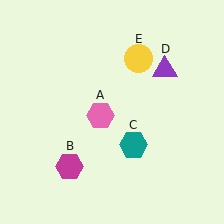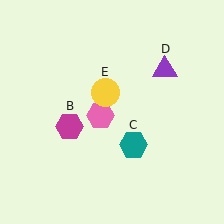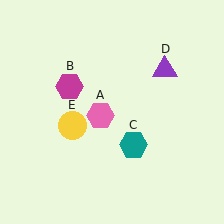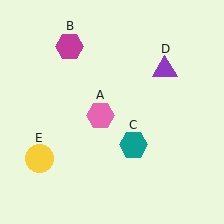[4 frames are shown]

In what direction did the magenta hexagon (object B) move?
The magenta hexagon (object B) moved up.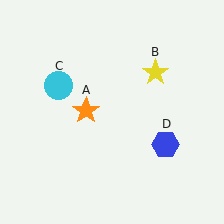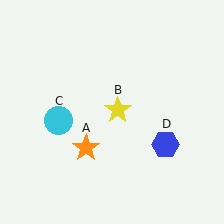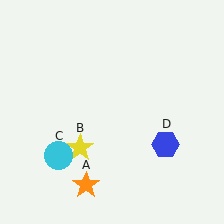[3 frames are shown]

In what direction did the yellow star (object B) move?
The yellow star (object B) moved down and to the left.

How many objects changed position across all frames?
3 objects changed position: orange star (object A), yellow star (object B), cyan circle (object C).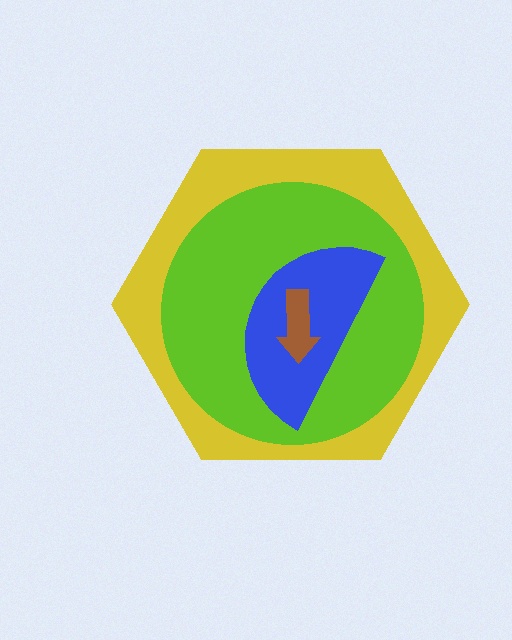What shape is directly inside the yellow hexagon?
The lime circle.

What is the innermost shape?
The brown arrow.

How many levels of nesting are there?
4.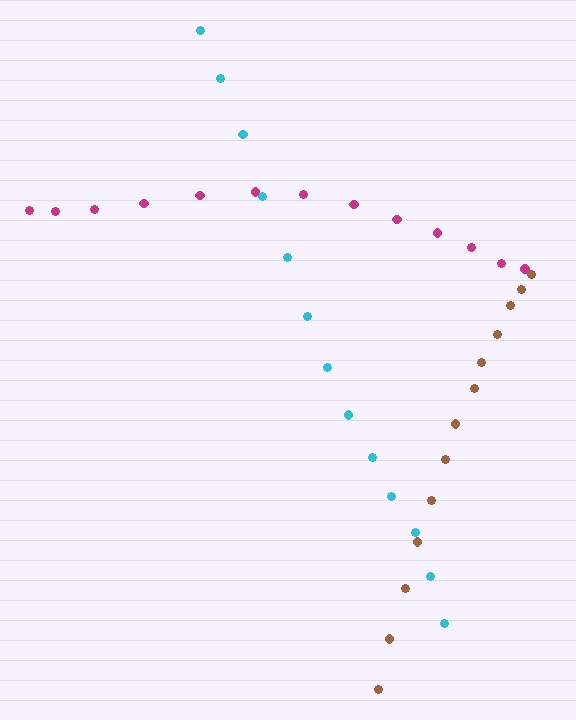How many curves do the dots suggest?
There are 3 distinct paths.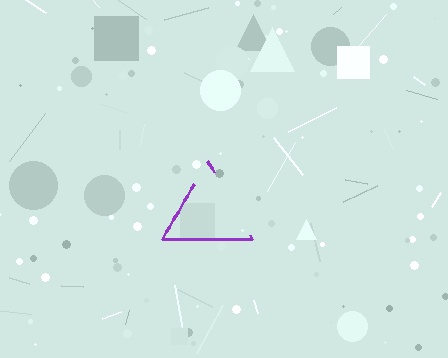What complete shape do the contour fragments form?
The contour fragments form a triangle.